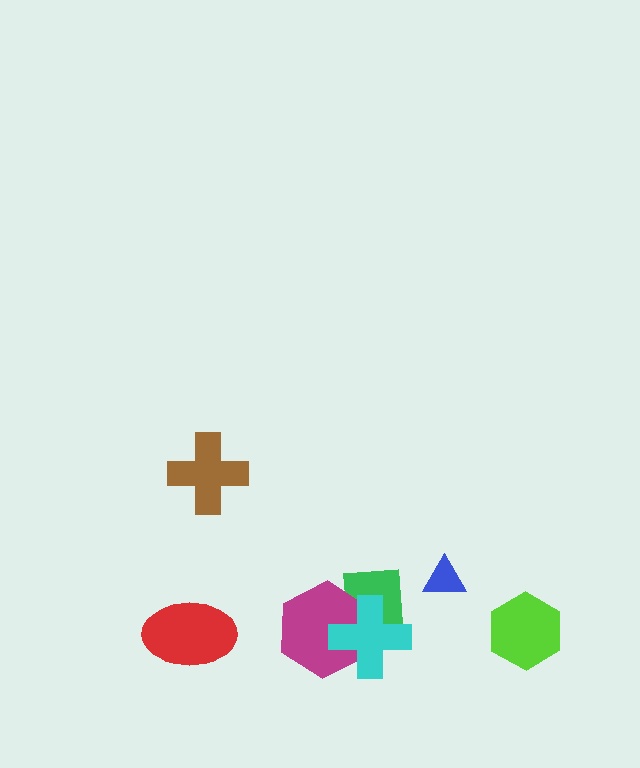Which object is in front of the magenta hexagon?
The cyan cross is in front of the magenta hexagon.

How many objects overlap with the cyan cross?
2 objects overlap with the cyan cross.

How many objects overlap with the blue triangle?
0 objects overlap with the blue triangle.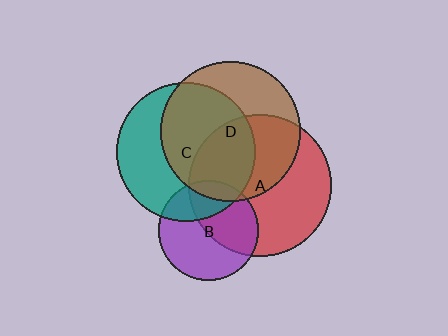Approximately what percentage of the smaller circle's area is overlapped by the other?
Approximately 55%.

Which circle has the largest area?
Circle A (red).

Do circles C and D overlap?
Yes.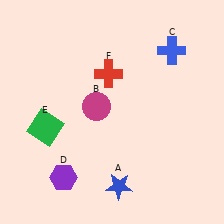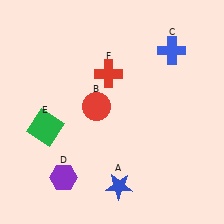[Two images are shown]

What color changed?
The circle (B) changed from magenta in Image 1 to red in Image 2.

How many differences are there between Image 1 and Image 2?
There is 1 difference between the two images.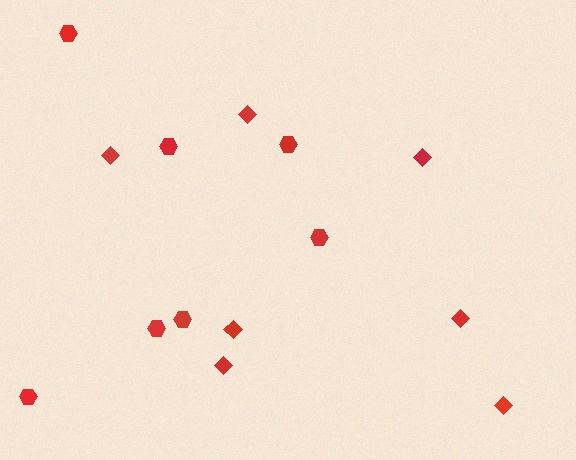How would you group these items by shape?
There are 2 groups: one group of diamonds (7) and one group of hexagons (7).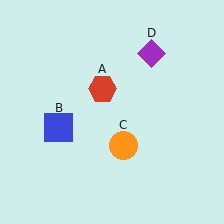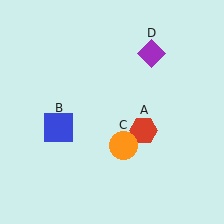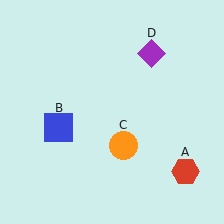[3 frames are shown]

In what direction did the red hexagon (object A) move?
The red hexagon (object A) moved down and to the right.